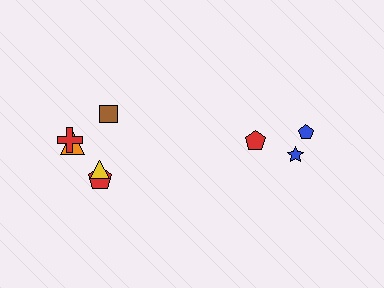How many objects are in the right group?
There are 3 objects.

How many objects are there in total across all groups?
There are 8 objects.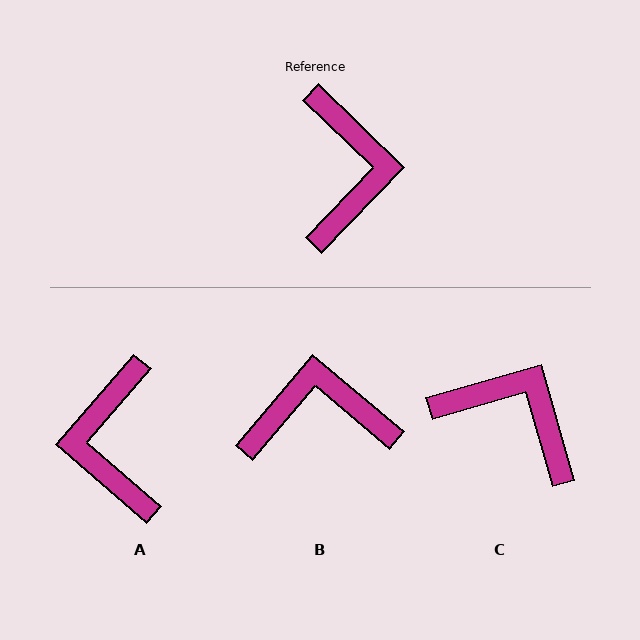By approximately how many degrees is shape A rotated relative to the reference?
Approximately 177 degrees clockwise.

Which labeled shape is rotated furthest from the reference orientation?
A, about 177 degrees away.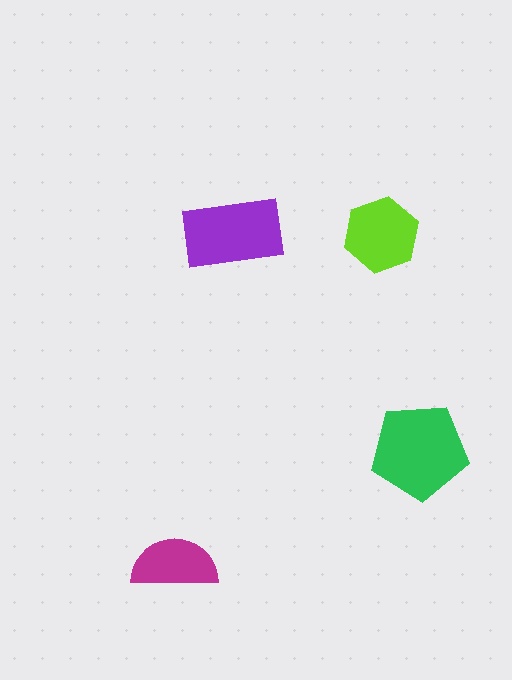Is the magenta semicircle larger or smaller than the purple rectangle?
Smaller.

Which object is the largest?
The green pentagon.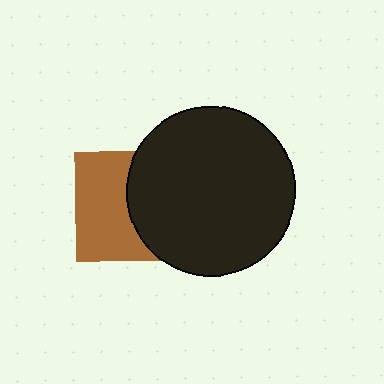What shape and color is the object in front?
The object in front is a black circle.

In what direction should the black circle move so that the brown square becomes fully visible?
The black circle should move right. That is the shortest direction to clear the overlap and leave the brown square fully visible.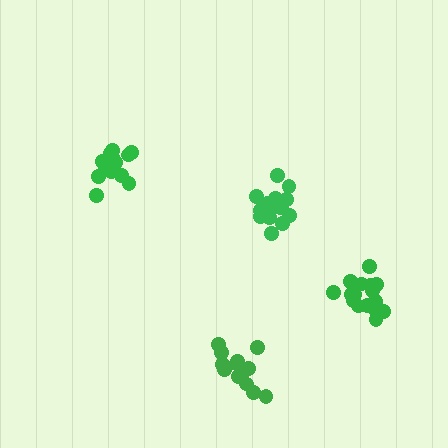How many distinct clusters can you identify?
There are 4 distinct clusters.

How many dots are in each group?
Group 1: 13 dots, Group 2: 16 dots, Group 3: 18 dots, Group 4: 13 dots (60 total).